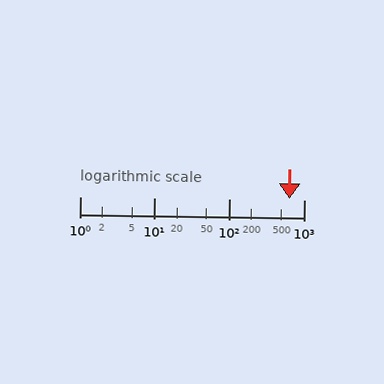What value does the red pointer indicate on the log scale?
The pointer indicates approximately 640.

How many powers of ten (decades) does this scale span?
The scale spans 3 decades, from 1 to 1000.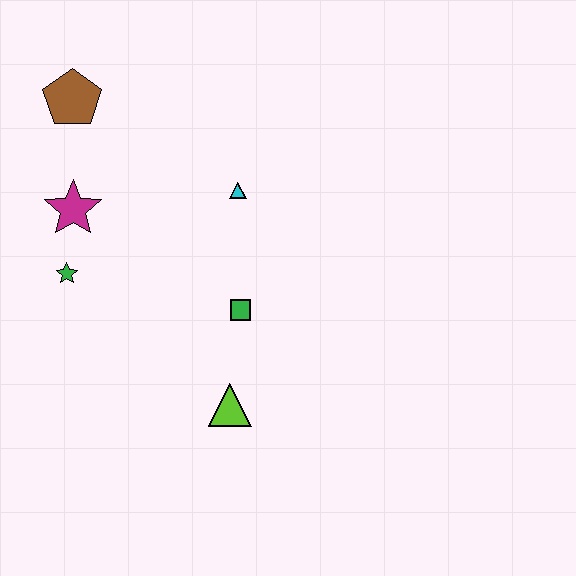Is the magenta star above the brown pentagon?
No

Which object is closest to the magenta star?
The green star is closest to the magenta star.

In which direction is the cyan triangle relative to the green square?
The cyan triangle is above the green square.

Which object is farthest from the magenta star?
The lime triangle is farthest from the magenta star.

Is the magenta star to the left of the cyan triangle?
Yes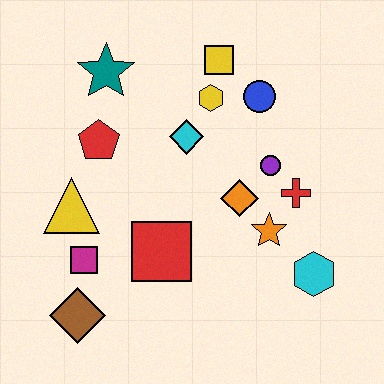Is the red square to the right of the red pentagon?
Yes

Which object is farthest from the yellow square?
The brown diamond is farthest from the yellow square.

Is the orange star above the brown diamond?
Yes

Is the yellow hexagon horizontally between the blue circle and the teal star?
Yes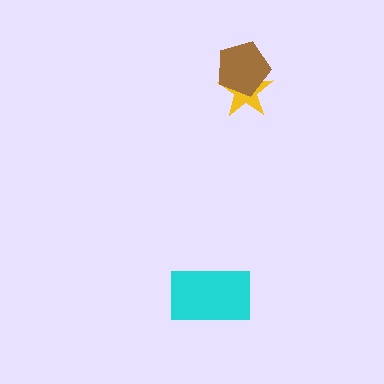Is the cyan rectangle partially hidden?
No, no other shape covers it.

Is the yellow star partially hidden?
Yes, it is partially covered by another shape.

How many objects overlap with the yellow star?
1 object overlaps with the yellow star.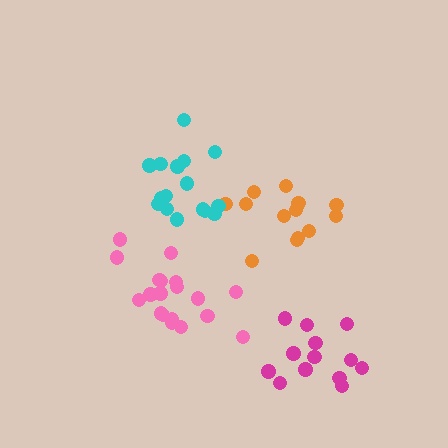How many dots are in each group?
Group 1: 14 dots, Group 2: 13 dots, Group 3: 19 dots, Group 4: 16 dots (62 total).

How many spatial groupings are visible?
There are 4 spatial groupings.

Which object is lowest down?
The magenta cluster is bottommost.